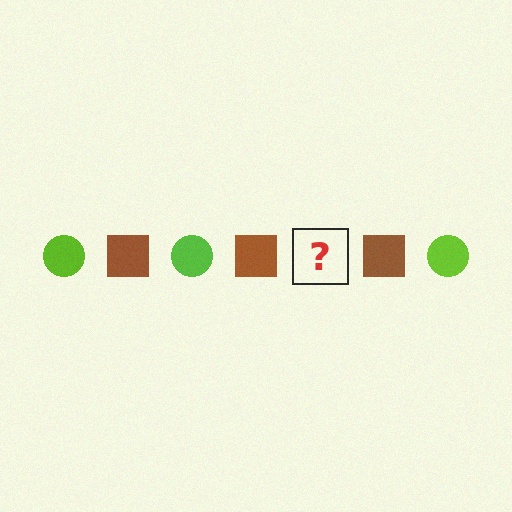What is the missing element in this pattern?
The missing element is a lime circle.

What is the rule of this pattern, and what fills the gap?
The rule is that the pattern alternates between lime circle and brown square. The gap should be filled with a lime circle.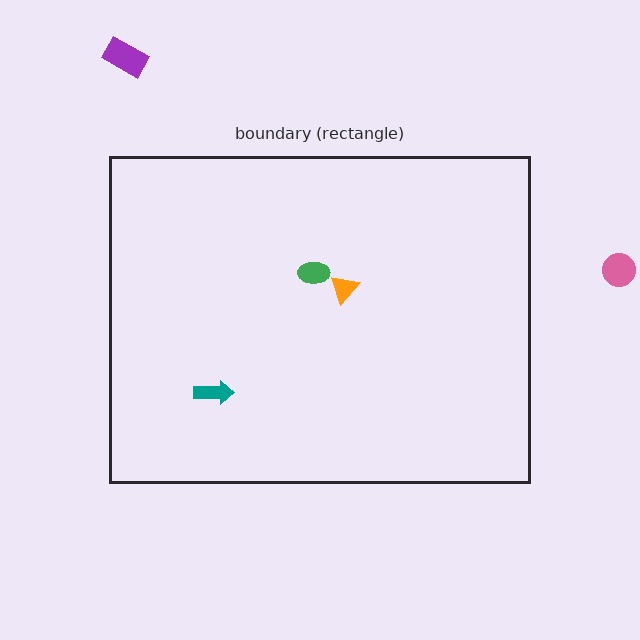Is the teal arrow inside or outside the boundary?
Inside.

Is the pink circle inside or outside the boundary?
Outside.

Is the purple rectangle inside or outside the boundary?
Outside.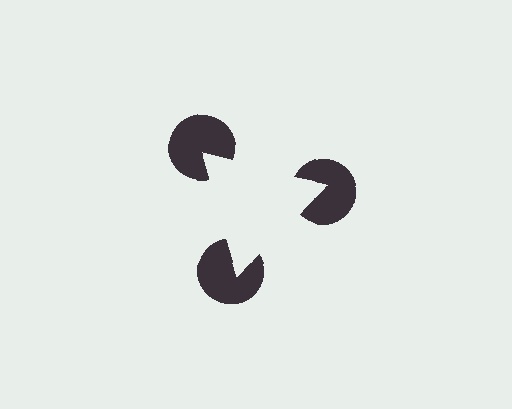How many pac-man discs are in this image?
There are 3 — one at each vertex of the illusory triangle.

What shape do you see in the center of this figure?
An illusory triangle — its edges are inferred from the aligned wedge cuts in the pac-man discs, not physically drawn.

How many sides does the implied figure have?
3 sides.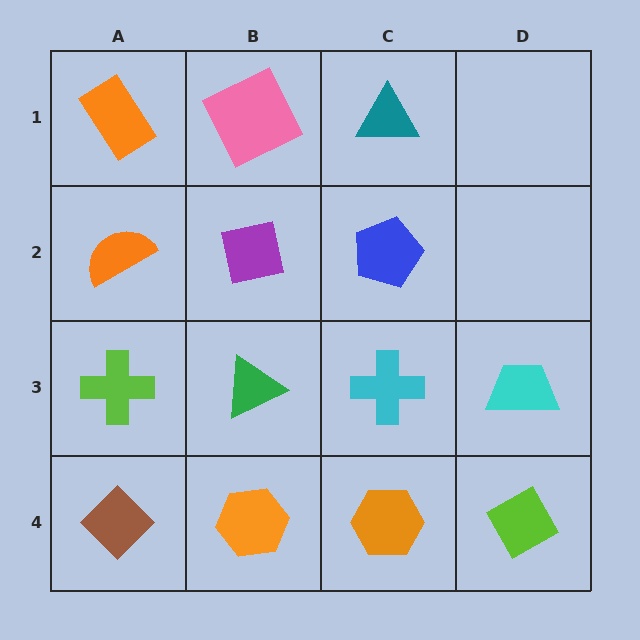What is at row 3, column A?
A lime cross.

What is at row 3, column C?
A cyan cross.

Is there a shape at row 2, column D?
No, that cell is empty.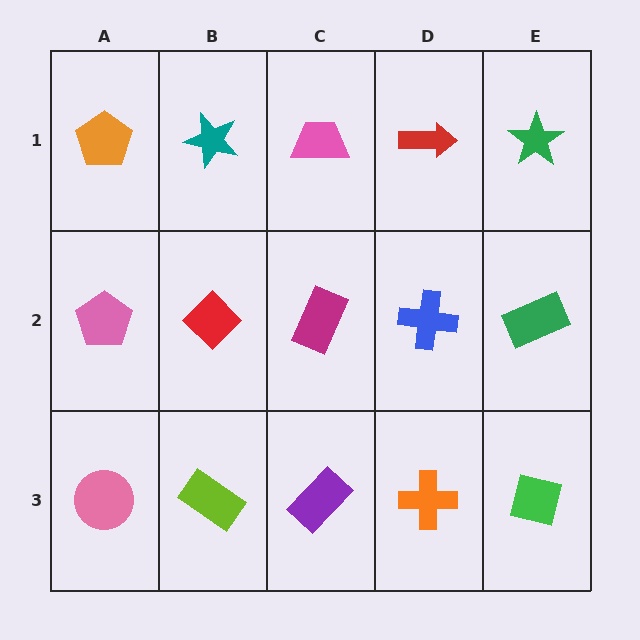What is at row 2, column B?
A red diamond.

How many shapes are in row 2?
5 shapes.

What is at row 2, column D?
A blue cross.